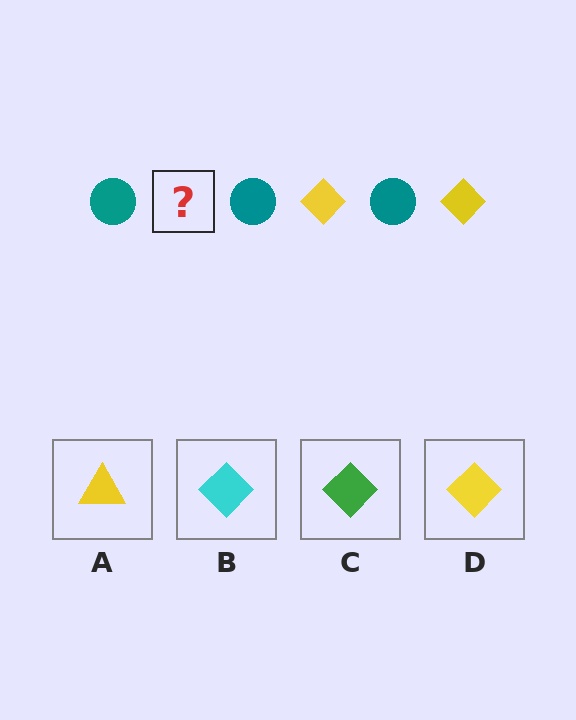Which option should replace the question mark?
Option D.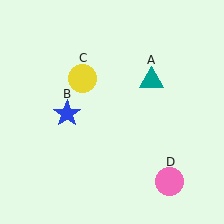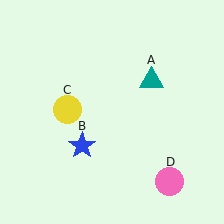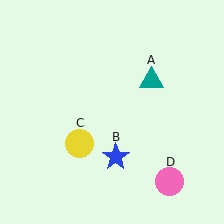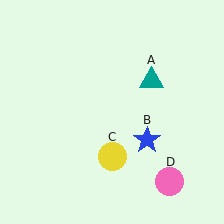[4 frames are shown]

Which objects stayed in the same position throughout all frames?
Teal triangle (object A) and pink circle (object D) remained stationary.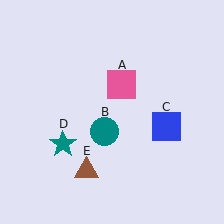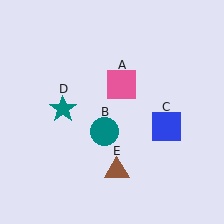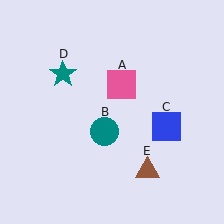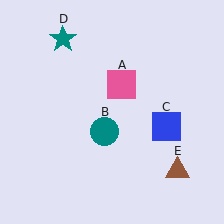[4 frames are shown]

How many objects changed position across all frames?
2 objects changed position: teal star (object D), brown triangle (object E).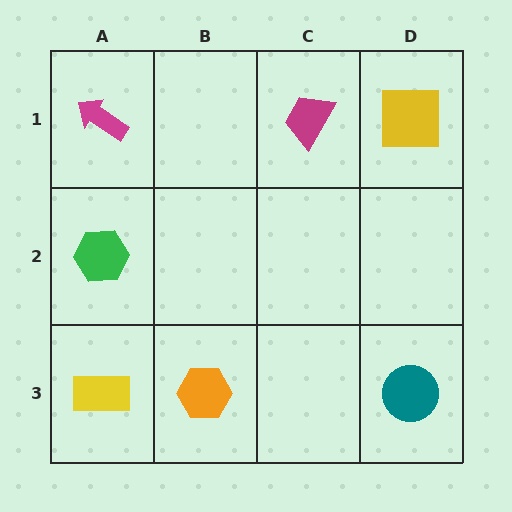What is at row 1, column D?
A yellow square.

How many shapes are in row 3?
3 shapes.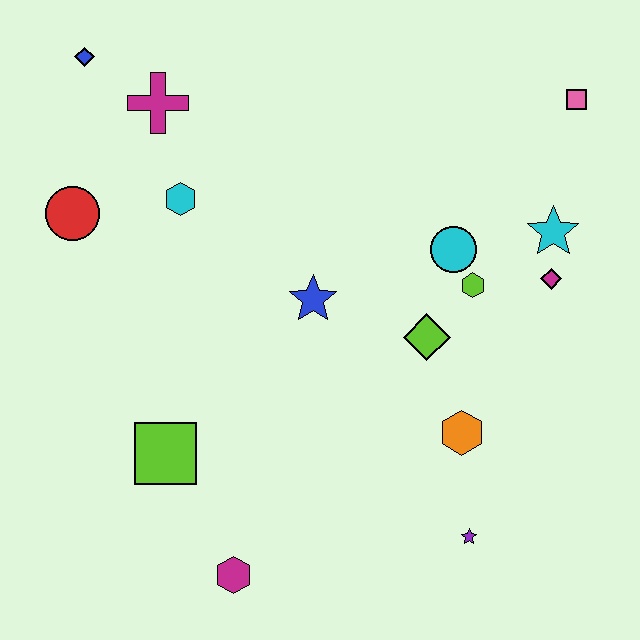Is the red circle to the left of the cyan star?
Yes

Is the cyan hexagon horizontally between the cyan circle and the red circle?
Yes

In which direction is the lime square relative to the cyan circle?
The lime square is to the left of the cyan circle.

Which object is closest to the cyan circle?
The lime hexagon is closest to the cyan circle.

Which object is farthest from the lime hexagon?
The blue diamond is farthest from the lime hexagon.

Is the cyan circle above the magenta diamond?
Yes